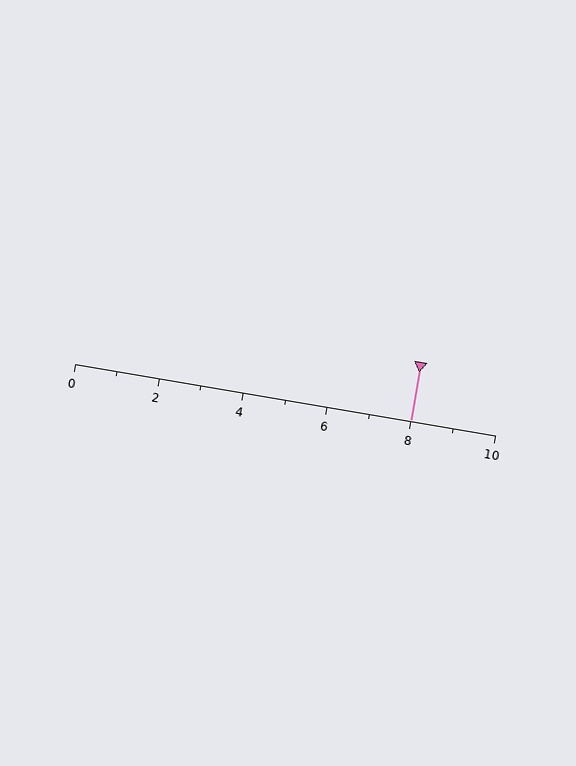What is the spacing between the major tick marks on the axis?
The major ticks are spaced 2 apart.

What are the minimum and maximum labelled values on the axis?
The axis runs from 0 to 10.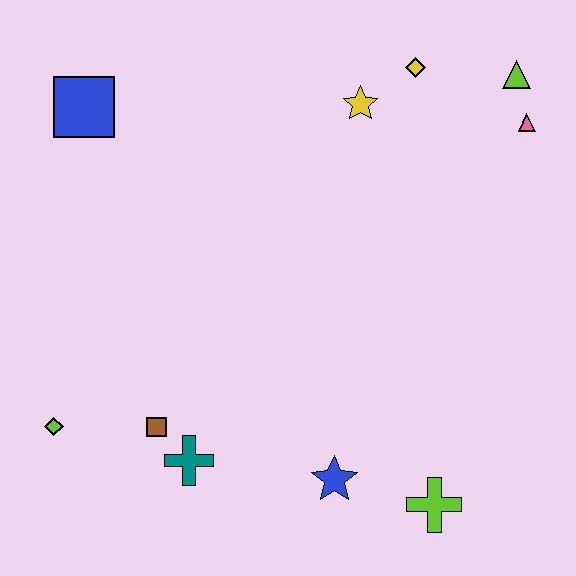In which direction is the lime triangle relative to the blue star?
The lime triangle is above the blue star.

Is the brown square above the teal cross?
Yes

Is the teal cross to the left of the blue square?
No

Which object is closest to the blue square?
The yellow star is closest to the blue square.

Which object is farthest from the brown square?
The lime triangle is farthest from the brown square.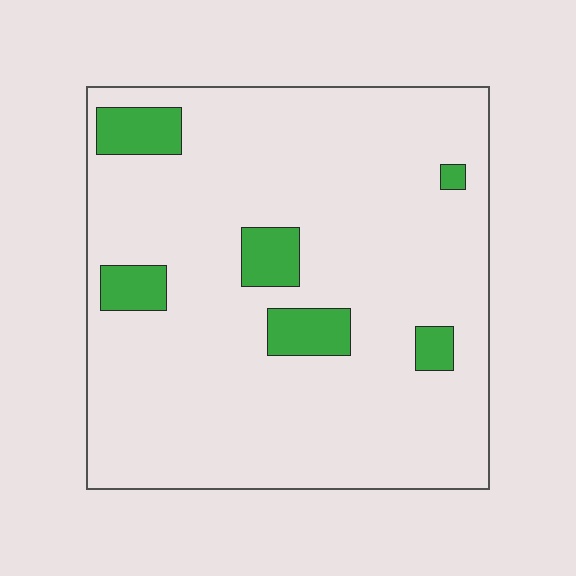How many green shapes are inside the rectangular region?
6.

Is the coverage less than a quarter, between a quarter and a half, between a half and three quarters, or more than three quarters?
Less than a quarter.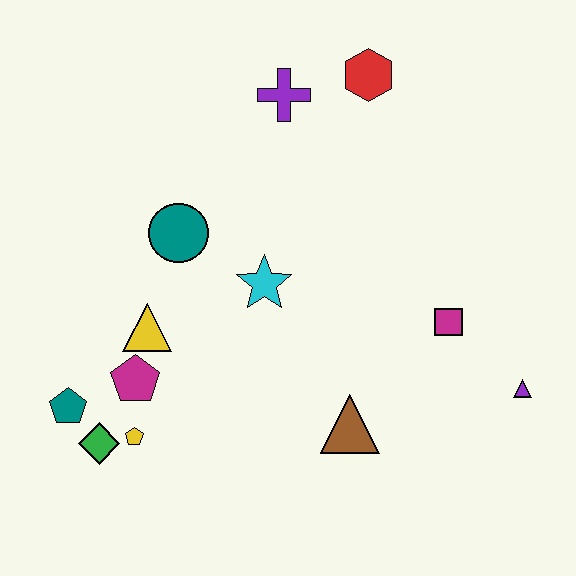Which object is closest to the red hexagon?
The purple cross is closest to the red hexagon.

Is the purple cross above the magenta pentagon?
Yes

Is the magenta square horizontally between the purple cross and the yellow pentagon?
No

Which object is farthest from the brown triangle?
The red hexagon is farthest from the brown triangle.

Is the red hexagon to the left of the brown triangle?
No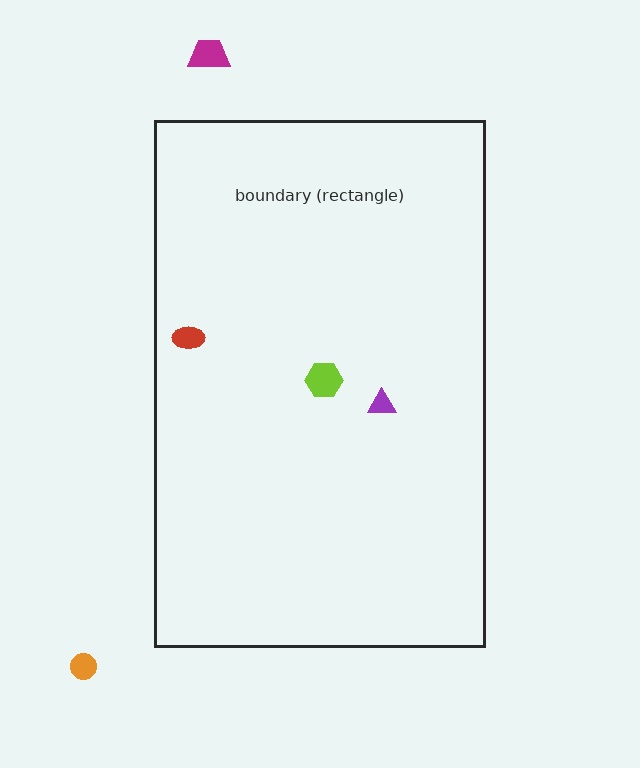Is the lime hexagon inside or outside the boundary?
Inside.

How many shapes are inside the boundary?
3 inside, 2 outside.